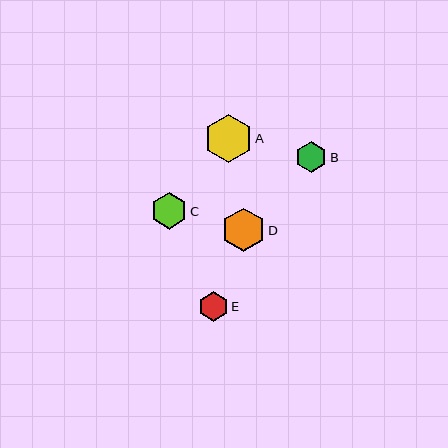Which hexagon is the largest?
Hexagon A is the largest with a size of approximately 48 pixels.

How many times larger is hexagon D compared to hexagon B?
Hexagon D is approximately 1.4 times the size of hexagon B.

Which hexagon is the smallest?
Hexagon E is the smallest with a size of approximately 29 pixels.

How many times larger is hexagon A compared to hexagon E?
Hexagon A is approximately 1.6 times the size of hexagon E.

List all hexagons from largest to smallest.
From largest to smallest: A, D, C, B, E.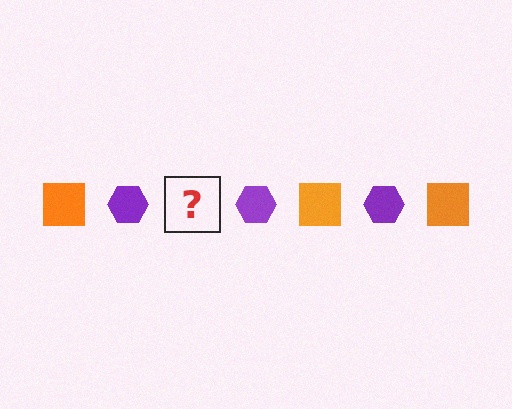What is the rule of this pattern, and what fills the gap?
The rule is that the pattern alternates between orange square and purple hexagon. The gap should be filled with an orange square.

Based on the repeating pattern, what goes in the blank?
The blank should be an orange square.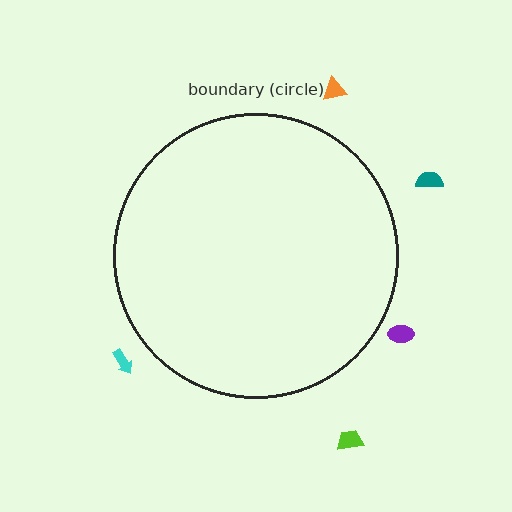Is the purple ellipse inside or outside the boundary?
Outside.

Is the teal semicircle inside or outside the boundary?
Outside.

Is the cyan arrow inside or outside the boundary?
Outside.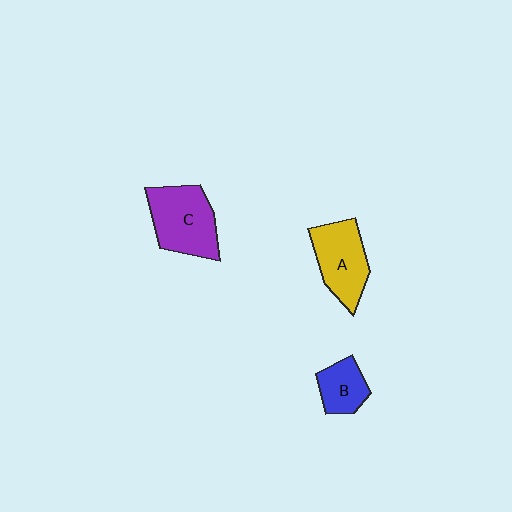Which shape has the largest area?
Shape C (purple).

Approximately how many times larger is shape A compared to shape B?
Approximately 1.7 times.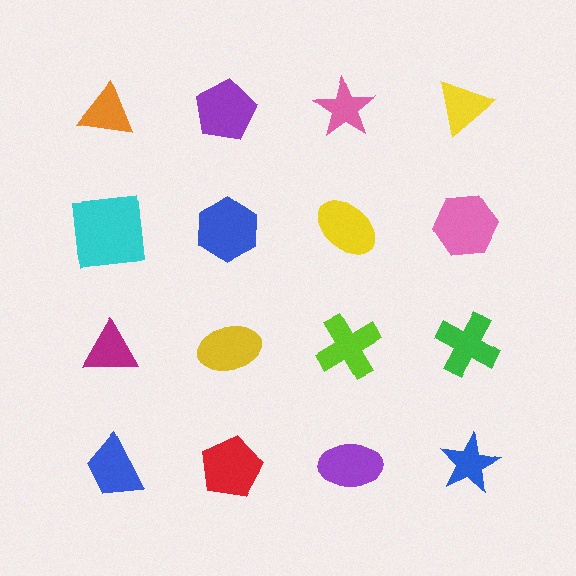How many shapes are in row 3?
4 shapes.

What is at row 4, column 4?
A blue star.